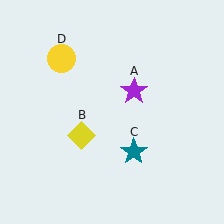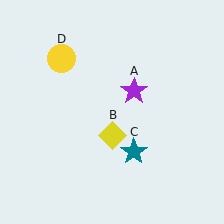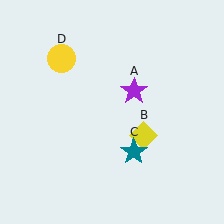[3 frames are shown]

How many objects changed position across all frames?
1 object changed position: yellow diamond (object B).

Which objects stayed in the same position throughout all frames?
Purple star (object A) and teal star (object C) and yellow circle (object D) remained stationary.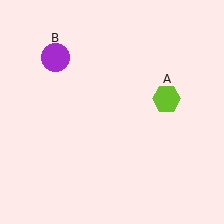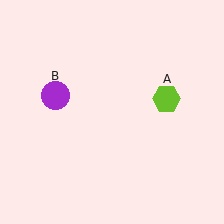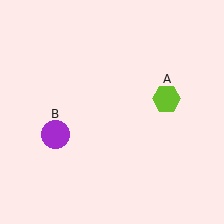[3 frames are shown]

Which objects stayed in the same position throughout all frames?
Lime hexagon (object A) remained stationary.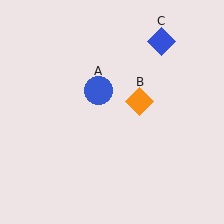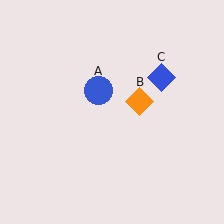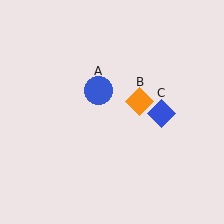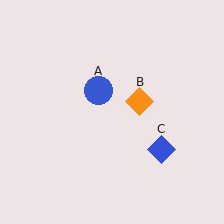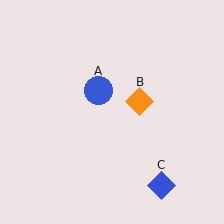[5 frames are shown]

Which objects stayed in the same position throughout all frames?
Blue circle (object A) and orange diamond (object B) remained stationary.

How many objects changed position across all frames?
1 object changed position: blue diamond (object C).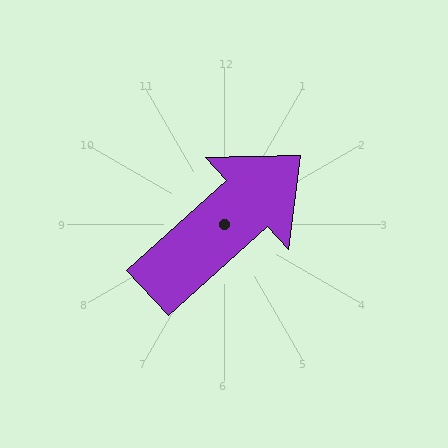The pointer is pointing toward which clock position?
Roughly 2 o'clock.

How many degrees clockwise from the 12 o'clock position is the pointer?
Approximately 48 degrees.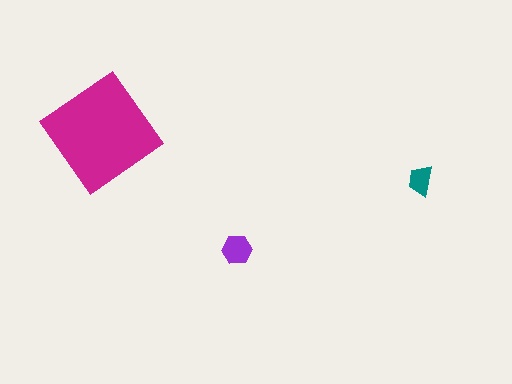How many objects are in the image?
There are 3 objects in the image.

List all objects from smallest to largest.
The teal trapezoid, the purple hexagon, the magenta diamond.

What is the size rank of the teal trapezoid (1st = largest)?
3rd.